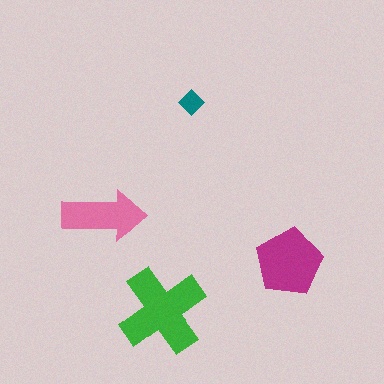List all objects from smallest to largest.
The teal diamond, the pink arrow, the magenta pentagon, the green cross.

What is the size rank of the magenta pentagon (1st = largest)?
2nd.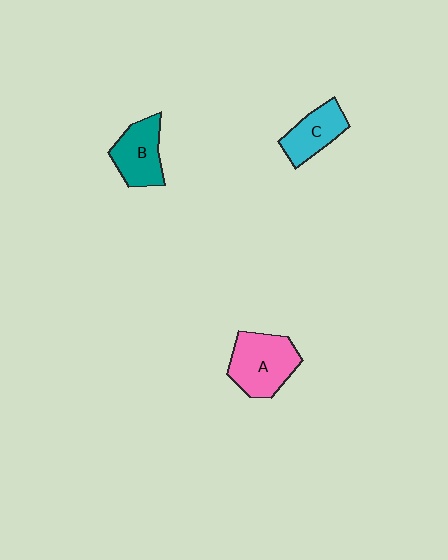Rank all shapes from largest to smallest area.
From largest to smallest: A (pink), B (teal), C (cyan).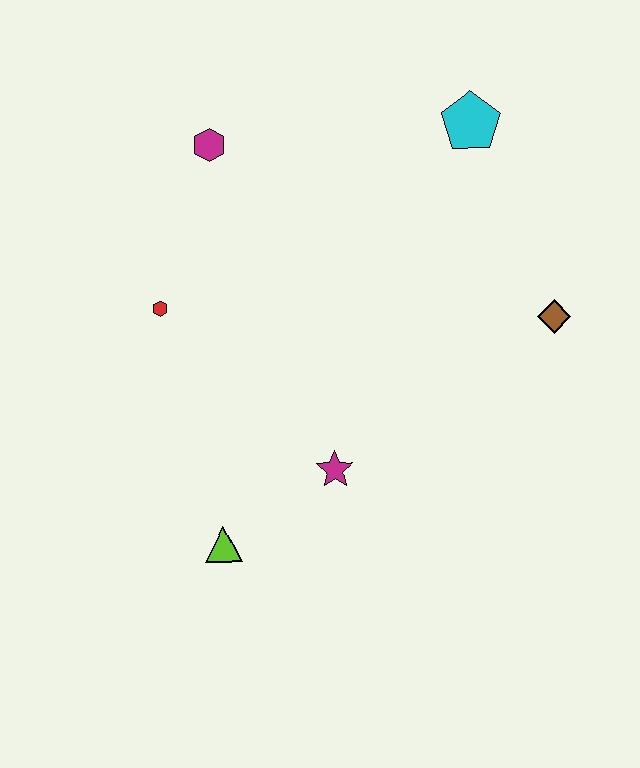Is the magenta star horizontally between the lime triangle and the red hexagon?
No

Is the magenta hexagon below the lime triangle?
No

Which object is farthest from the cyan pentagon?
The lime triangle is farthest from the cyan pentagon.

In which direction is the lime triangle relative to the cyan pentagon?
The lime triangle is below the cyan pentagon.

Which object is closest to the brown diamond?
The cyan pentagon is closest to the brown diamond.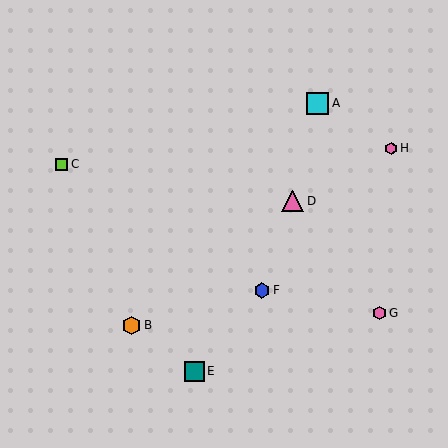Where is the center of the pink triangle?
The center of the pink triangle is at (293, 201).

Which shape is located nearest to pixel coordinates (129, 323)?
The orange hexagon (labeled B) at (132, 325) is nearest to that location.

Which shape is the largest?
The cyan square (labeled A) is the largest.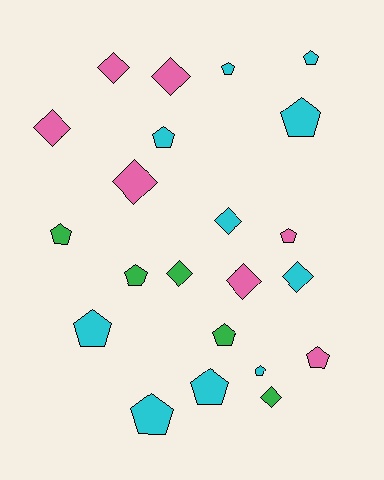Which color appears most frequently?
Cyan, with 10 objects.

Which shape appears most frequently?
Pentagon, with 13 objects.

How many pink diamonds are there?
There are 5 pink diamonds.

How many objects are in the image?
There are 22 objects.